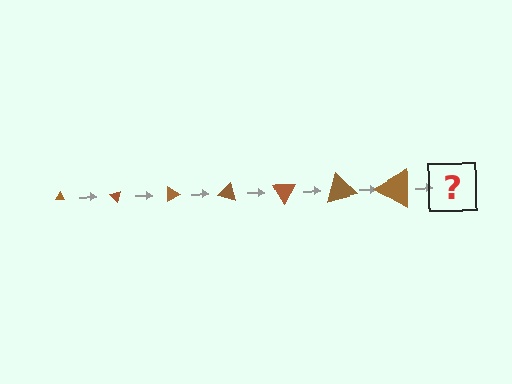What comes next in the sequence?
The next element should be a triangle, larger than the previous one and rotated 315 degrees from the start.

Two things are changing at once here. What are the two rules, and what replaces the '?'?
The two rules are that the triangle grows larger each step and it rotates 45 degrees each step. The '?' should be a triangle, larger than the previous one and rotated 315 degrees from the start.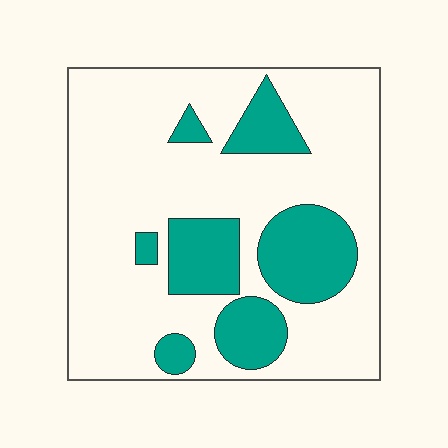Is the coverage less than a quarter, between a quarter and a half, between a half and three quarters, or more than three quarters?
Less than a quarter.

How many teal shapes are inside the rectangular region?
7.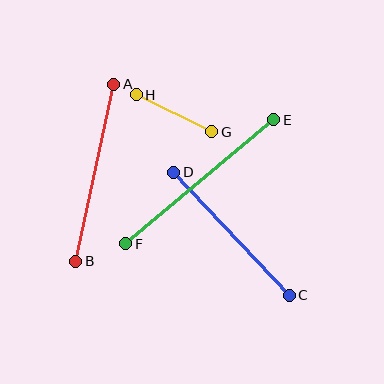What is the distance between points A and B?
The distance is approximately 181 pixels.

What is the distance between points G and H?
The distance is approximately 84 pixels.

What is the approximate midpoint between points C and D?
The midpoint is at approximately (232, 234) pixels.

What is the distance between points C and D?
The distance is approximately 169 pixels.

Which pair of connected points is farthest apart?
Points E and F are farthest apart.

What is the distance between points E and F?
The distance is approximately 193 pixels.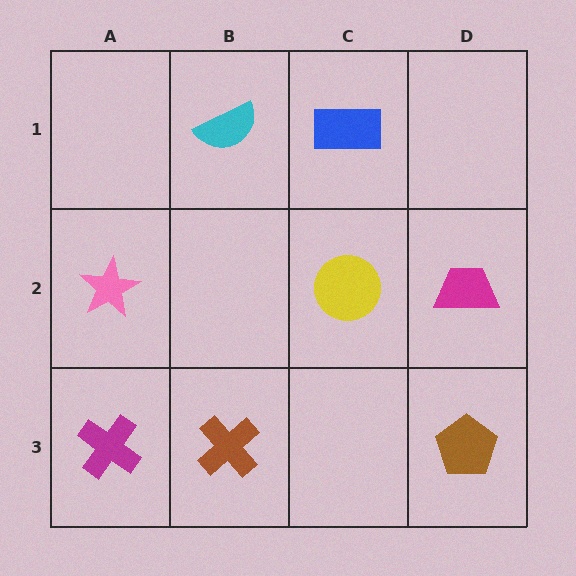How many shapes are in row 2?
3 shapes.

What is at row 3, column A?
A magenta cross.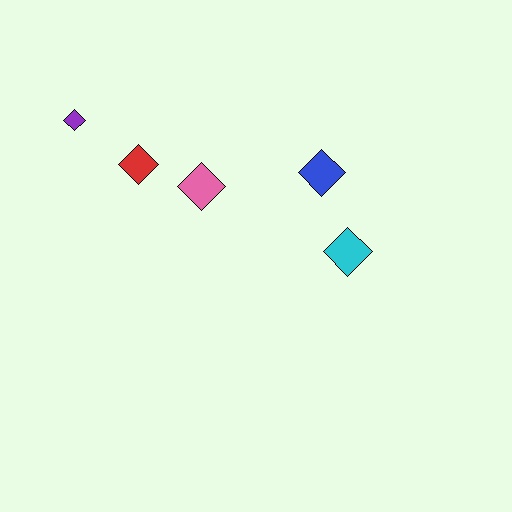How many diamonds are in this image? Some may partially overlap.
There are 5 diamonds.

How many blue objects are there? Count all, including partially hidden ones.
There is 1 blue object.